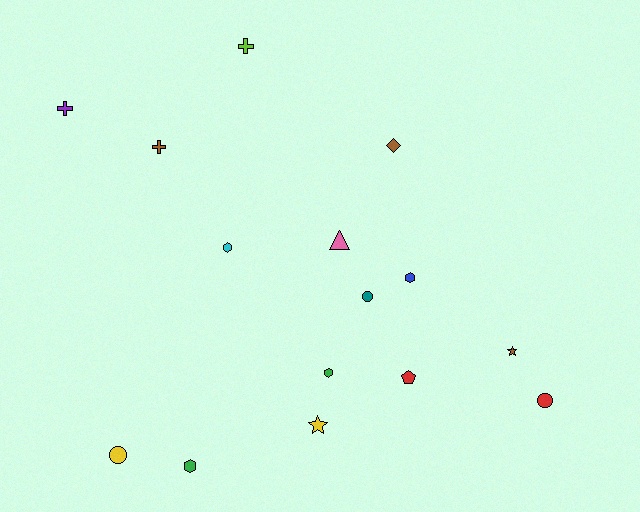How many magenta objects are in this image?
There are no magenta objects.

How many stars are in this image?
There are 2 stars.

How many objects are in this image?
There are 15 objects.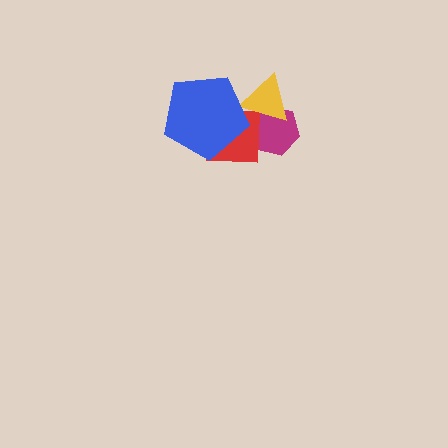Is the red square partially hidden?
Yes, it is partially covered by another shape.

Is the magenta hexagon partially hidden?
Yes, it is partially covered by another shape.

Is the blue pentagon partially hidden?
No, no other shape covers it.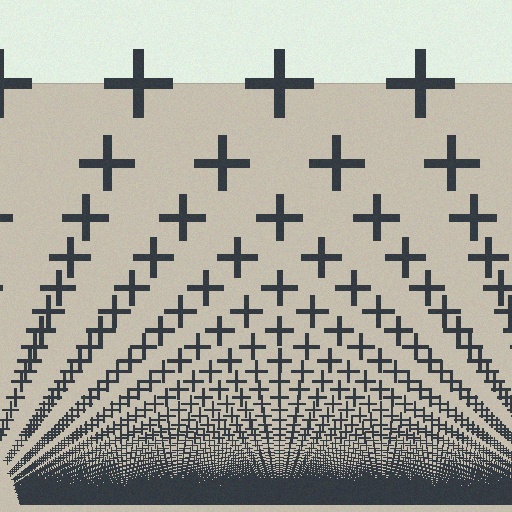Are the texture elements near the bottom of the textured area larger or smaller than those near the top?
Smaller. The gradient is inverted — elements near the bottom are smaller and denser.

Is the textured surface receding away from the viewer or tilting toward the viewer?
The surface appears to tilt toward the viewer. Texture elements get larger and sparser toward the top.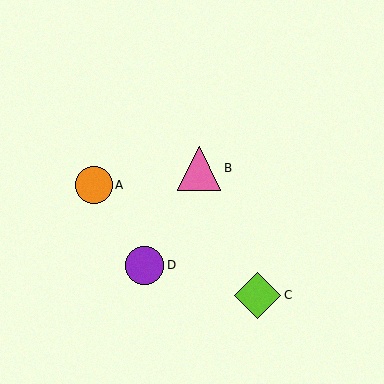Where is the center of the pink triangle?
The center of the pink triangle is at (199, 168).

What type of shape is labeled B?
Shape B is a pink triangle.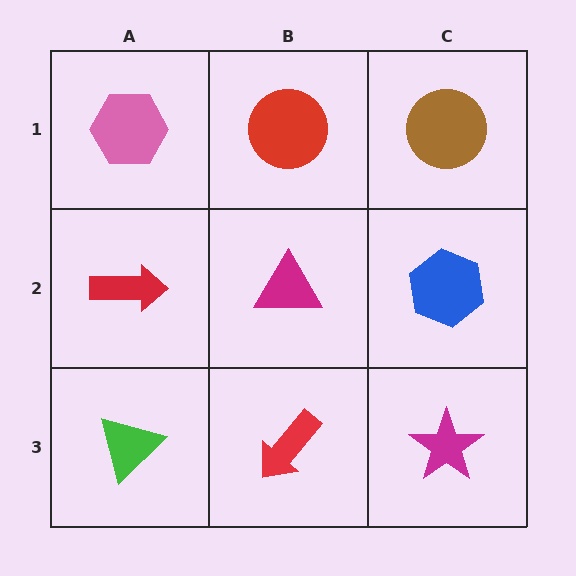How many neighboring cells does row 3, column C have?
2.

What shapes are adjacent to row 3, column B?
A magenta triangle (row 2, column B), a green triangle (row 3, column A), a magenta star (row 3, column C).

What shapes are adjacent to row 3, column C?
A blue hexagon (row 2, column C), a red arrow (row 3, column B).